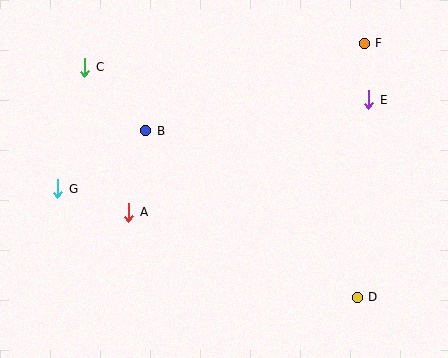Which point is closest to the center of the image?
Point B at (146, 131) is closest to the center.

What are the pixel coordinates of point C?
Point C is at (85, 67).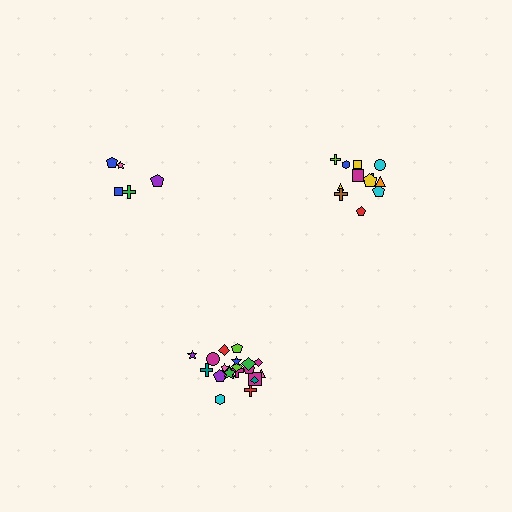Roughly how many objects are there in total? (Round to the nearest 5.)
Roughly 40 objects in total.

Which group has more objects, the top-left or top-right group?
The top-right group.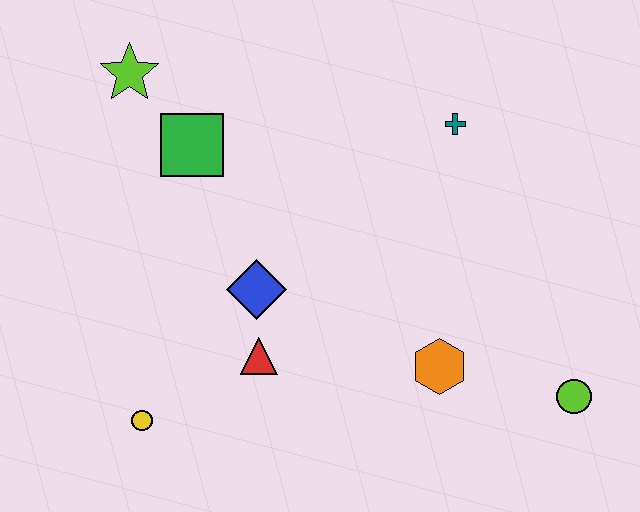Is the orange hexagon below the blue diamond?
Yes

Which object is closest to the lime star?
The green square is closest to the lime star.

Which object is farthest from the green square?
The lime circle is farthest from the green square.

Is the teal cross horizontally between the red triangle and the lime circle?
Yes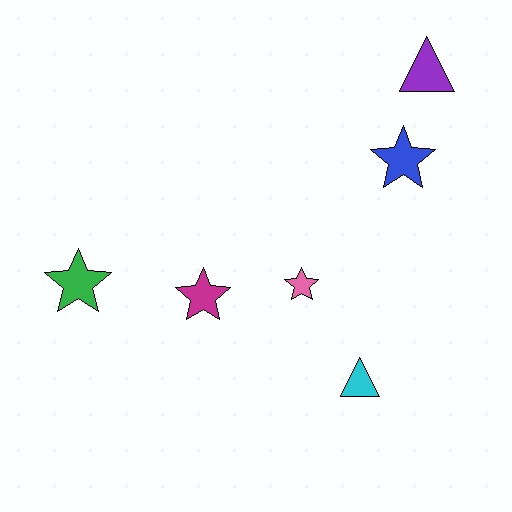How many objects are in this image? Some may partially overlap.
There are 6 objects.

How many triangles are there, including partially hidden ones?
There are 2 triangles.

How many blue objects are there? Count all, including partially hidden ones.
There is 1 blue object.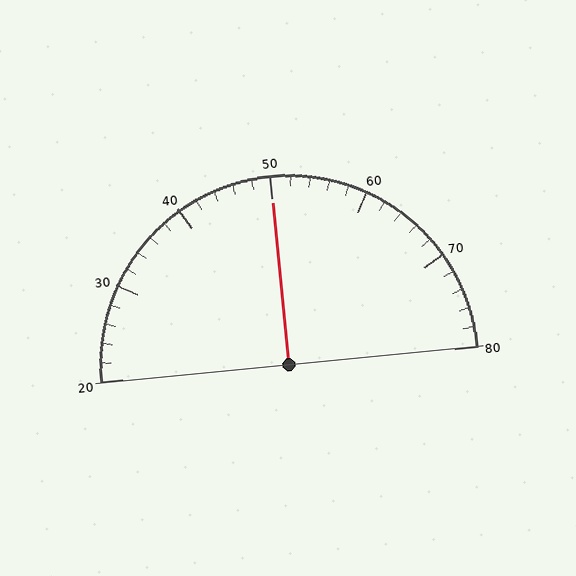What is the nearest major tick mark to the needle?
The nearest major tick mark is 50.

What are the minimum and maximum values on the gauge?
The gauge ranges from 20 to 80.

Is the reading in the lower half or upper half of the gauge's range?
The reading is in the upper half of the range (20 to 80).